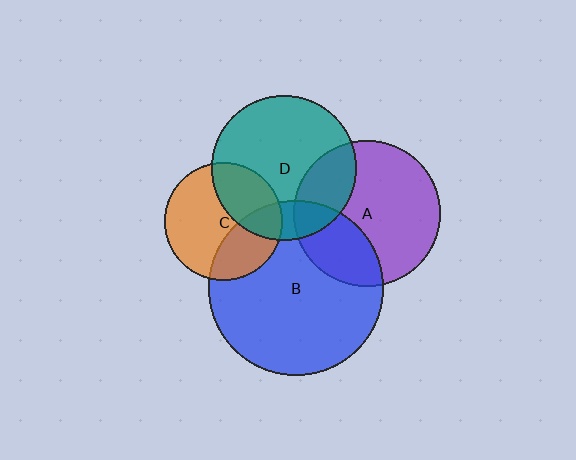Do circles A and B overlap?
Yes.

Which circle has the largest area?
Circle B (blue).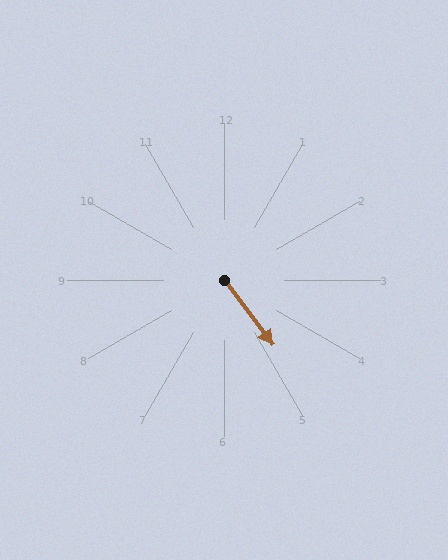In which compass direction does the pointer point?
Southeast.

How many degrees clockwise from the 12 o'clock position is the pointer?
Approximately 143 degrees.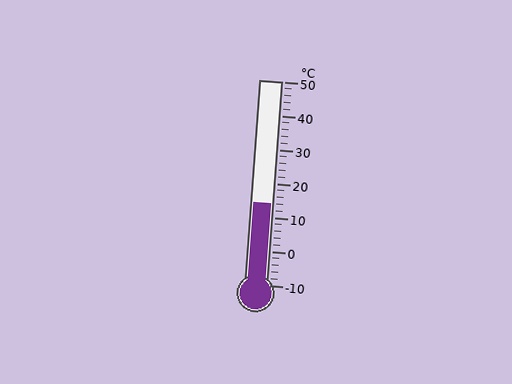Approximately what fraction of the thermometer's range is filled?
The thermometer is filled to approximately 40% of its range.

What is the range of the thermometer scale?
The thermometer scale ranges from -10°C to 50°C.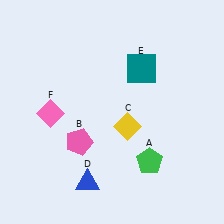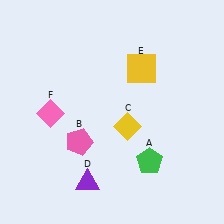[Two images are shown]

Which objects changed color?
D changed from blue to purple. E changed from teal to yellow.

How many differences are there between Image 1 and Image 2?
There are 2 differences between the two images.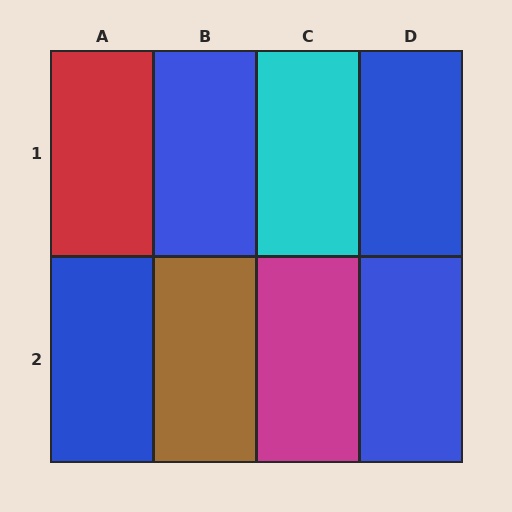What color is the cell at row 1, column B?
Blue.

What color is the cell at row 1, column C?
Cyan.